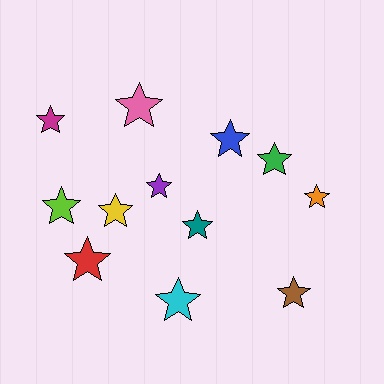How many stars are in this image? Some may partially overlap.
There are 12 stars.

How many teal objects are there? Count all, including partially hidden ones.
There is 1 teal object.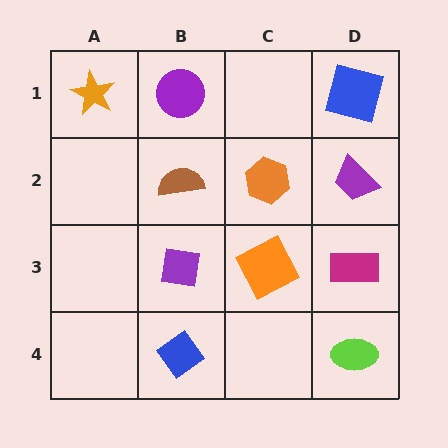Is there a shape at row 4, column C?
No, that cell is empty.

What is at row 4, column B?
A blue diamond.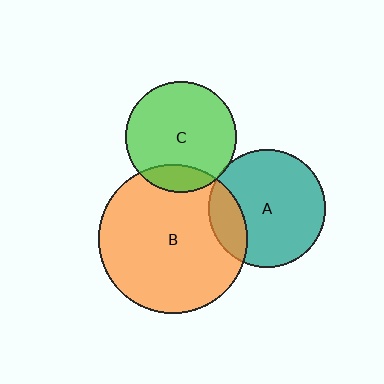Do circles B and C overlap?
Yes.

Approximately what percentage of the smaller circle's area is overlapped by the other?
Approximately 15%.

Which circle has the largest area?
Circle B (orange).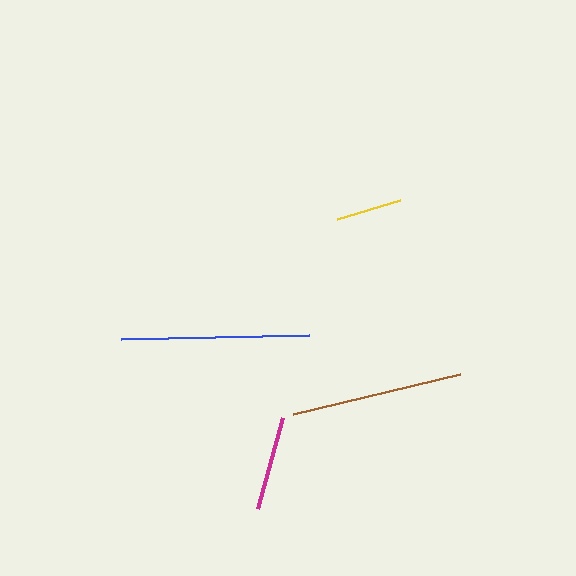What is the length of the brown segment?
The brown segment is approximately 171 pixels long.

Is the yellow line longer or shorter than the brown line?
The brown line is longer than the yellow line.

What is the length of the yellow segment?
The yellow segment is approximately 66 pixels long.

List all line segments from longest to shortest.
From longest to shortest: blue, brown, magenta, yellow.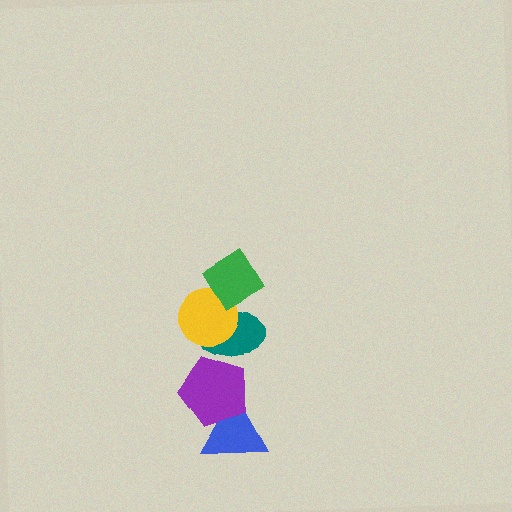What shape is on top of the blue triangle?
The purple pentagon is on top of the blue triangle.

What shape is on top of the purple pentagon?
The teal ellipse is on top of the purple pentagon.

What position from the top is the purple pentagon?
The purple pentagon is 4th from the top.